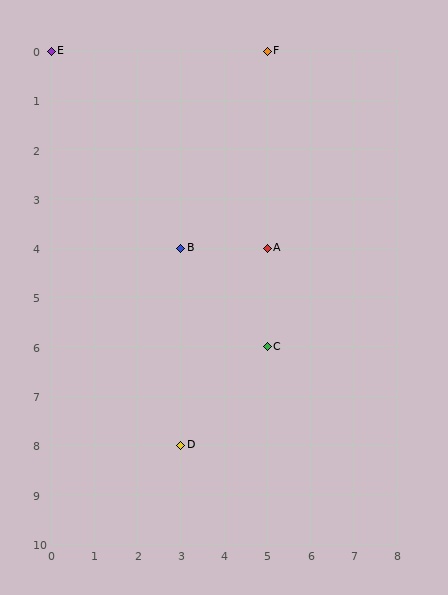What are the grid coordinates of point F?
Point F is at grid coordinates (5, 0).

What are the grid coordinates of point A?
Point A is at grid coordinates (5, 4).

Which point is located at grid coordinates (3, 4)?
Point B is at (3, 4).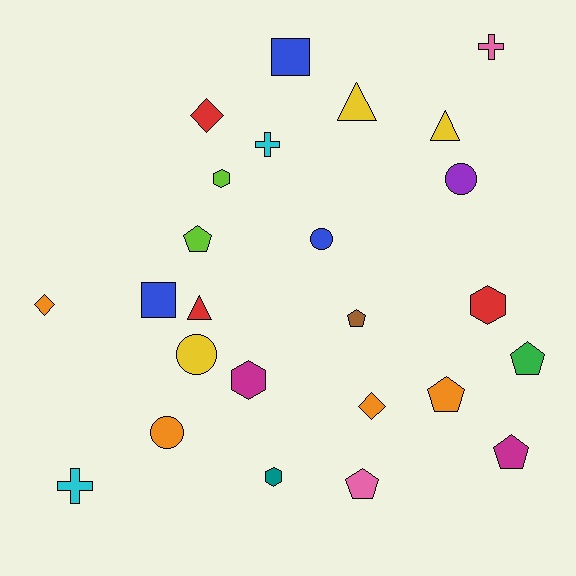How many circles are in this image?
There are 4 circles.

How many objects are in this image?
There are 25 objects.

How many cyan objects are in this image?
There are 2 cyan objects.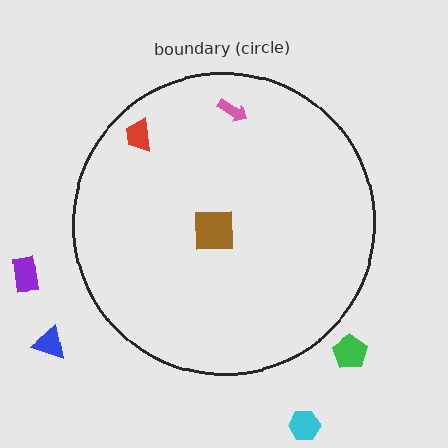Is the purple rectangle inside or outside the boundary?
Outside.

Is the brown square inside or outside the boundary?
Inside.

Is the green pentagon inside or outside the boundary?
Outside.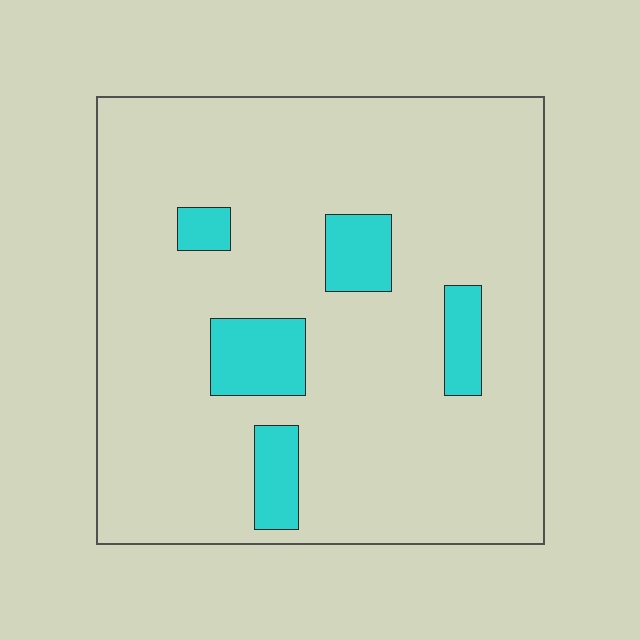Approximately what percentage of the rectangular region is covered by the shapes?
Approximately 10%.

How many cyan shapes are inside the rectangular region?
5.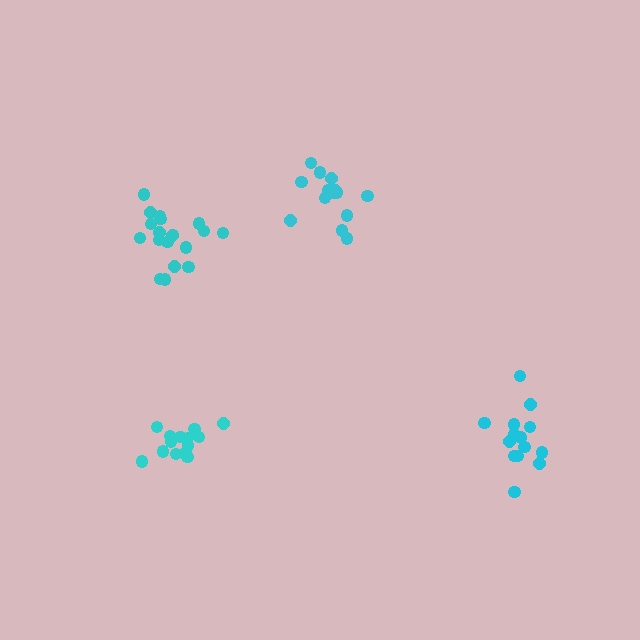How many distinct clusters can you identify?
There are 4 distinct clusters.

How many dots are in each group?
Group 1: 14 dots, Group 2: 19 dots, Group 3: 14 dots, Group 4: 14 dots (61 total).